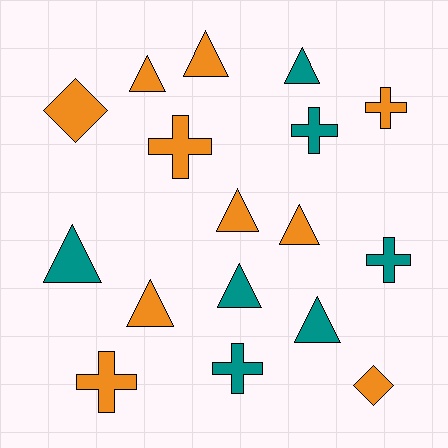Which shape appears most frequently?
Triangle, with 9 objects.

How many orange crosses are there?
There are 3 orange crosses.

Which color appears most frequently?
Orange, with 10 objects.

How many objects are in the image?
There are 17 objects.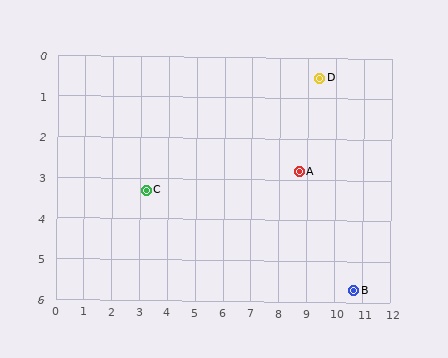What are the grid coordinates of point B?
Point B is at approximately (10.7, 5.7).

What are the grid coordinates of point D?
Point D is at approximately (9.4, 0.5).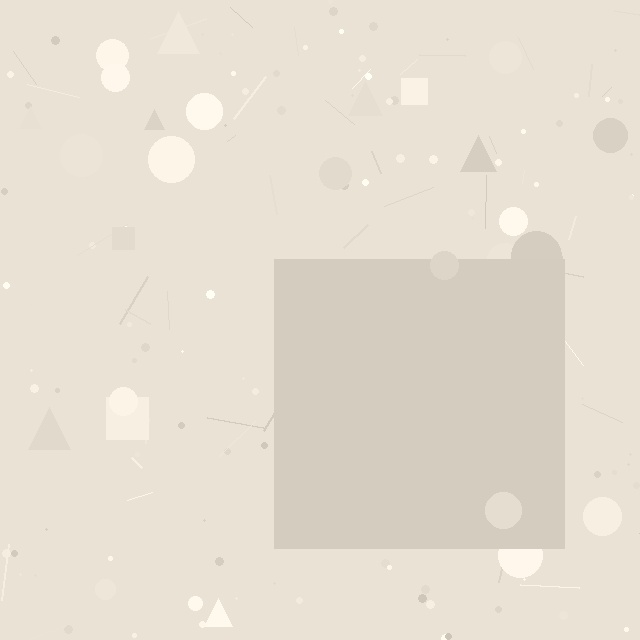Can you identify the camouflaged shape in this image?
The camouflaged shape is a square.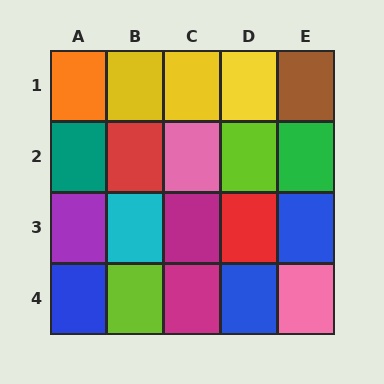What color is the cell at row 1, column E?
Brown.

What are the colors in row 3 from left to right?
Purple, cyan, magenta, red, blue.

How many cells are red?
2 cells are red.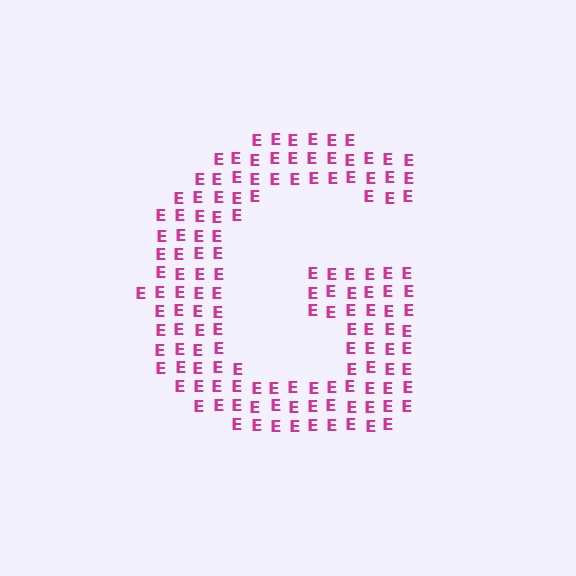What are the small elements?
The small elements are letter E's.